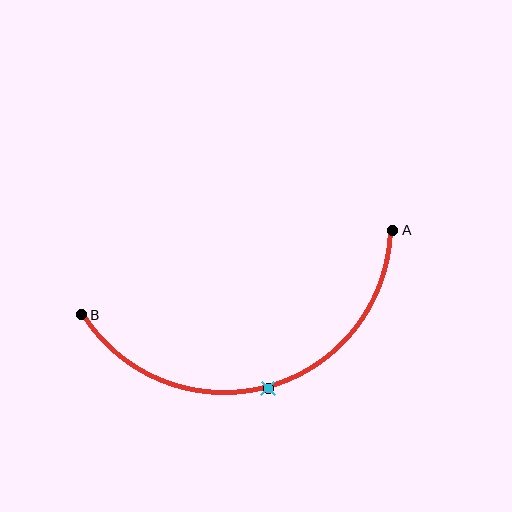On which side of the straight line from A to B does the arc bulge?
The arc bulges below the straight line connecting A and B.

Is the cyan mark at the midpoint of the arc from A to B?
Yes. The cyan mark lies on the arc at equal arc-length from both A and B — it is the arc midpoint.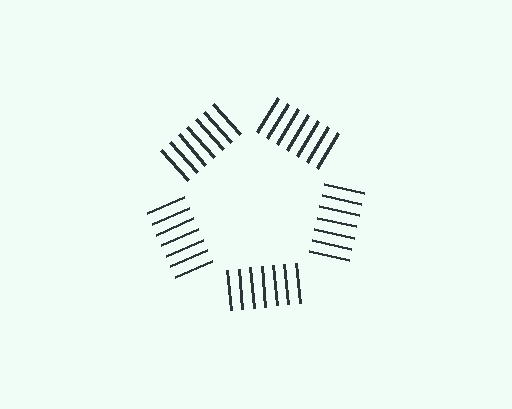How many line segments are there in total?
35 — 7 along each of the 5 edges.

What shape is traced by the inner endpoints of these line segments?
An illusory pentagon — the line segments terminate on its edges but no continuous stroke is drawn.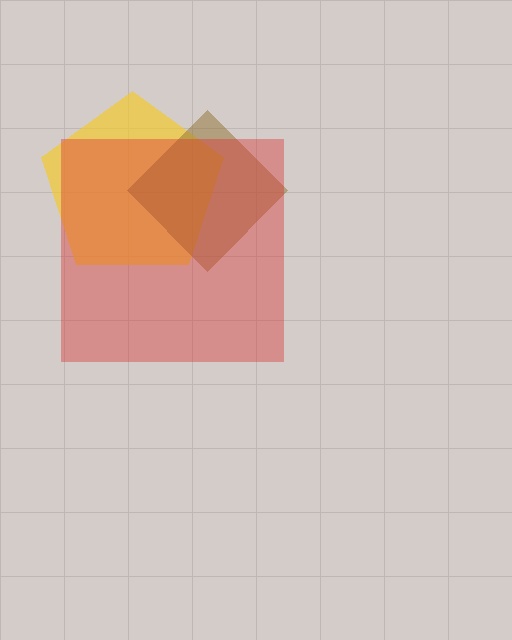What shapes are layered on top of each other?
The layered shapes are: a yellow pentagon, a brown diamond, a red square.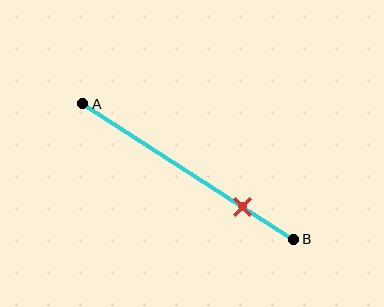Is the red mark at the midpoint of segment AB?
No, the mark is at about 75% from A, not at the 50% midpoint.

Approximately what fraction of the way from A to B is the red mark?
The red mark is approximately 75% of the way from A to B.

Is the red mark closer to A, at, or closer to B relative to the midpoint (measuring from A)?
The red mark is closer to point B than the midpoint of segment AB.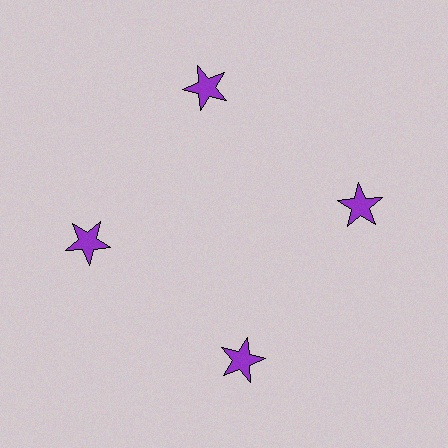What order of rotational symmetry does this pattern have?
This pattern has 4-fold rotational symmetry.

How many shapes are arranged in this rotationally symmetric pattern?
There are 4 shapes, arranged in 4 groups of 1.